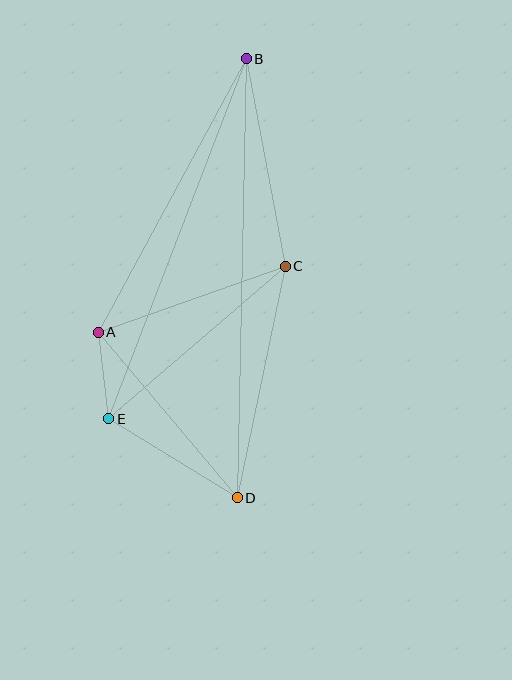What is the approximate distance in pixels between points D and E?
The distance between D and E is approximately 151 pixels.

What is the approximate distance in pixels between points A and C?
The distance between A and C is approximately 198 pixels.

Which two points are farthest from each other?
Points B and D are farthest from each other.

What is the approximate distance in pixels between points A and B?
The distance between A and B is approximately 311 pixels.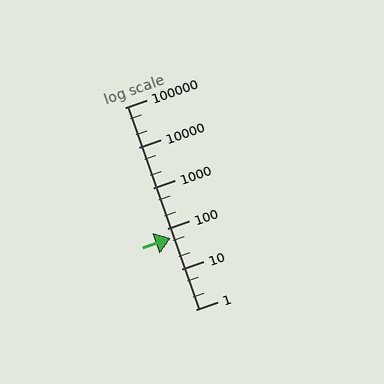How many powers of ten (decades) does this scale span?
The scale spans 5 decades, from 1 to 100000.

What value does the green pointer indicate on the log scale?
The pointer indicates approximately 57.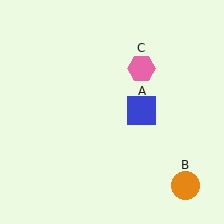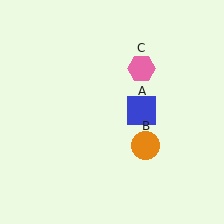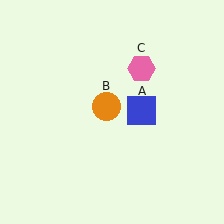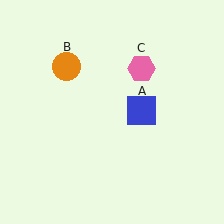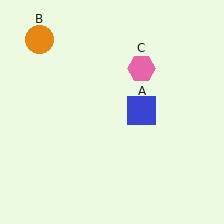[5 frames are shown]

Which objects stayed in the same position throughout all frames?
Blue square (object A) and pink hexagon (object C) remained stationary.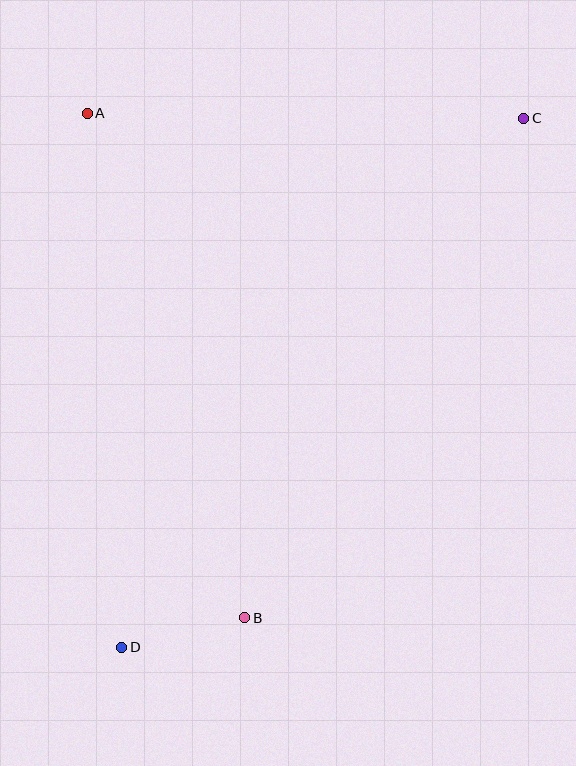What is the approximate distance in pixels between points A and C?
The distance between A and C is approximately 436 pixels.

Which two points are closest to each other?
Points B and D are closest to each other.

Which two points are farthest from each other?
Points C and D are farthest from each other.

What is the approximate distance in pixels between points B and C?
The distance between B and C is approximately 572 pixels.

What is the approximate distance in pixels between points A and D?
The distance between A and D is approximately 535 pixels.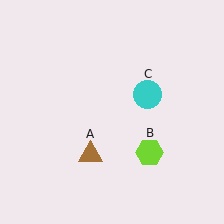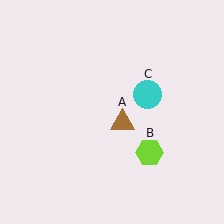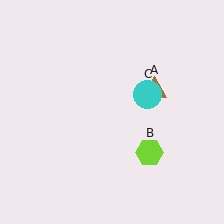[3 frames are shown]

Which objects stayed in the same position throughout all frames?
Lime hexagon (object B) and cyan circle (object C) remained stationary.